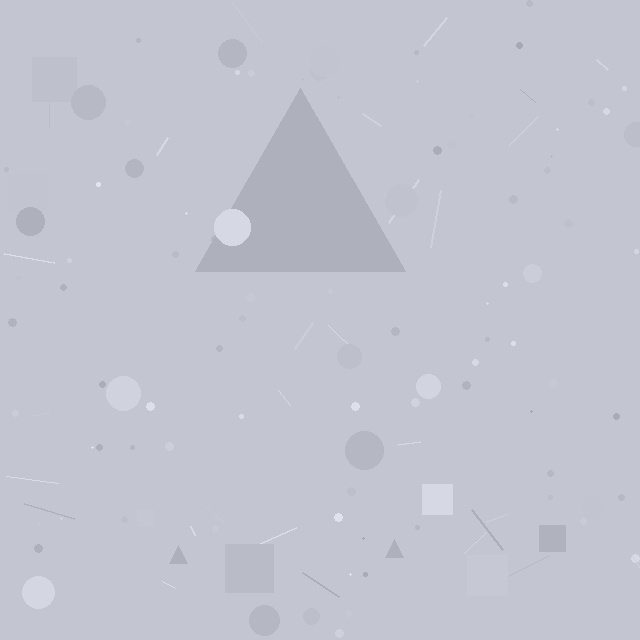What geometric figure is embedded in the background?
A triangle is embedded in the background.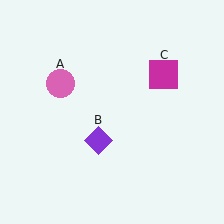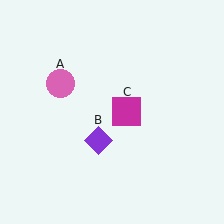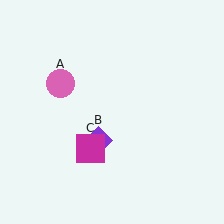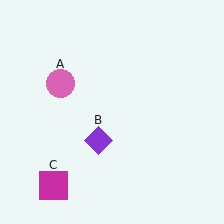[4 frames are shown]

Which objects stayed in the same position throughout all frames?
Pink circle (object A) and purple diamond (object B) remained stationary.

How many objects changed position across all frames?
1 object changed position: magenta square (object C).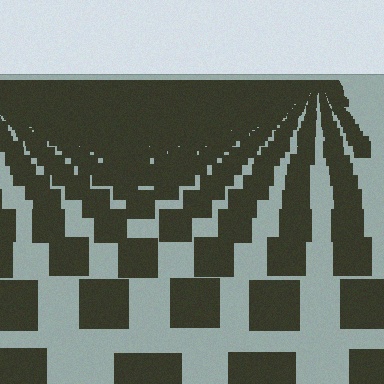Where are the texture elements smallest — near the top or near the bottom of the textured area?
Near the top.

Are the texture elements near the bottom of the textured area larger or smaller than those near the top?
Larger. Near the bottom, elements are closer to the viewer and appear at a bigger on-screen size.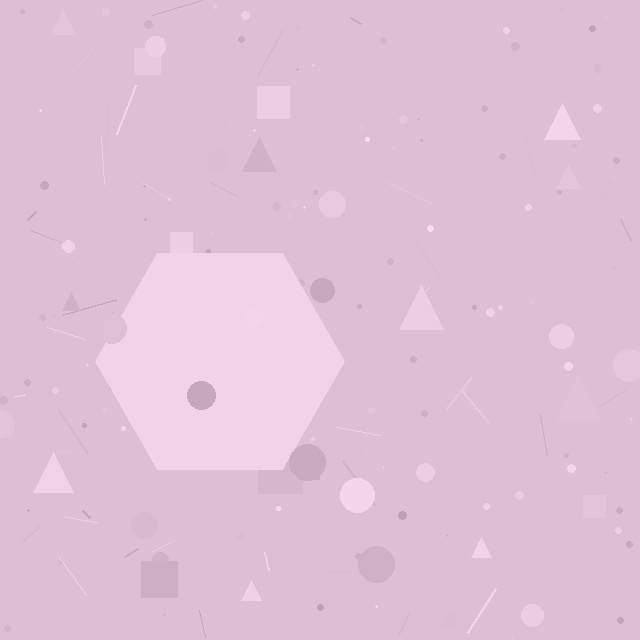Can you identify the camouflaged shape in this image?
The camouflaged shape is a hexagon.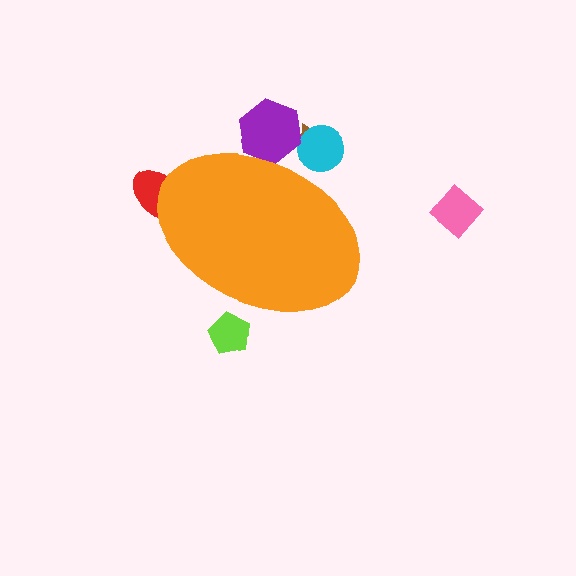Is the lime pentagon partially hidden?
Yes, the lime pentagon is partially hidden behind the orange ellipse.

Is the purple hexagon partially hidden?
Yes, the purple hexagon is partially hidden behind the orange ellipse.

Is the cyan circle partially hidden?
Yes, the cyan circle is partially hidden behind the orange ellipse.